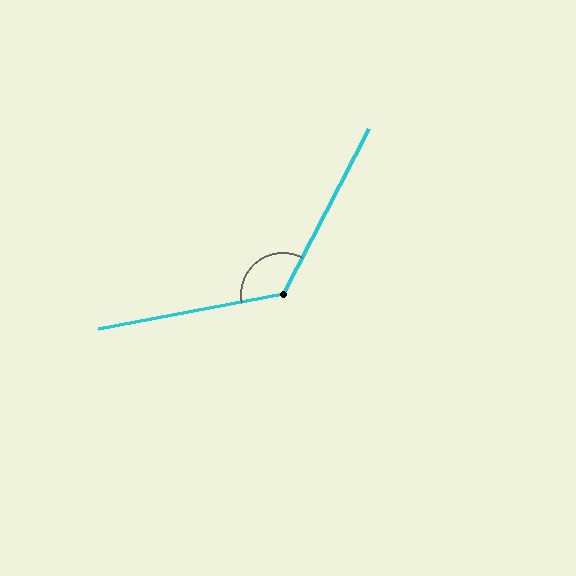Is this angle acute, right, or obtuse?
It is obtuse.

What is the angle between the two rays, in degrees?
Approximately 128 degrees.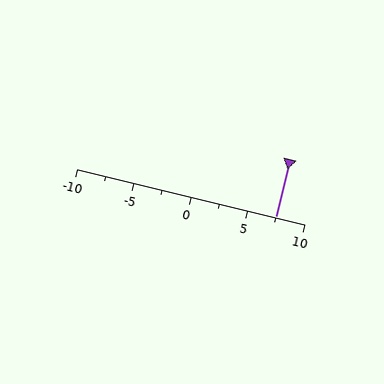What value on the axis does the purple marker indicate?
The marker indicates approximately 7.5.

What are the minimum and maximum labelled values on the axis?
The axis runs from -10 to 10.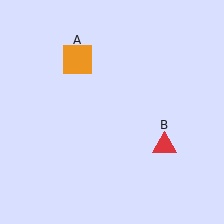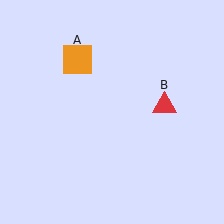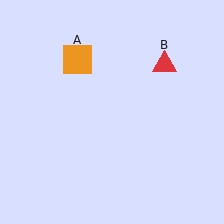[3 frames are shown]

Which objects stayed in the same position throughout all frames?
Orange square (object A) remained stationary.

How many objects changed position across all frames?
1 object changed position: red triangle (object B).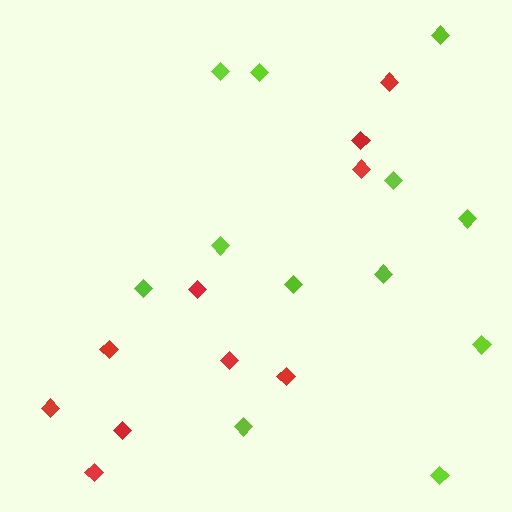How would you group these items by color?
There are 2 groups: one group of red diamonds (10) and one group of lime diamonds (12).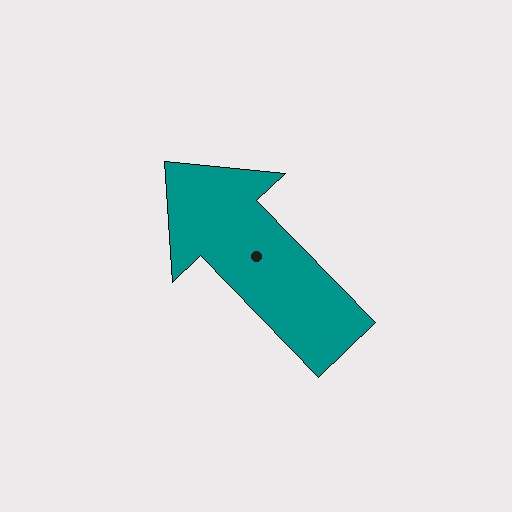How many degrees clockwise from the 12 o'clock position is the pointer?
Approximately 316 degrees.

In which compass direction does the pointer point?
Northwest.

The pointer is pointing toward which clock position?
Roughly 11 o'clock.